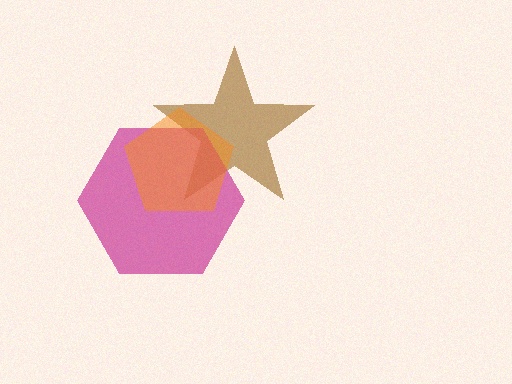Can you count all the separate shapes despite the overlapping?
Yes, there are 3 separate shapes.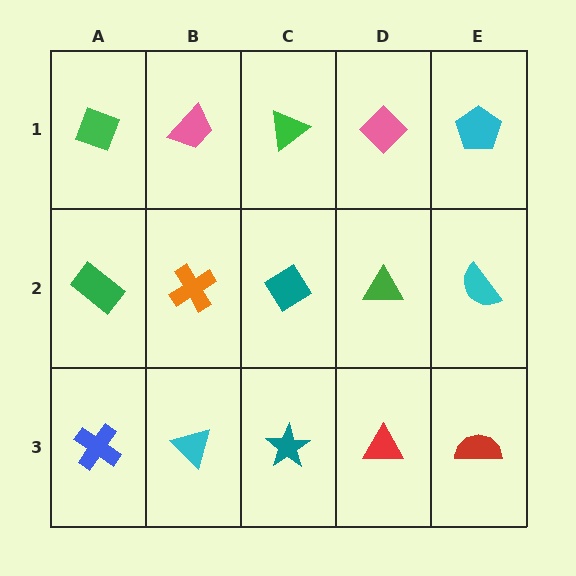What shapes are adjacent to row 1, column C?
A teal diamond (row 2, column C), a pink trapezoid (row 1, column B), a pink diamond (row 1, column D).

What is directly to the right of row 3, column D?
A red semicircle.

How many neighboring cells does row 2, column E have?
3.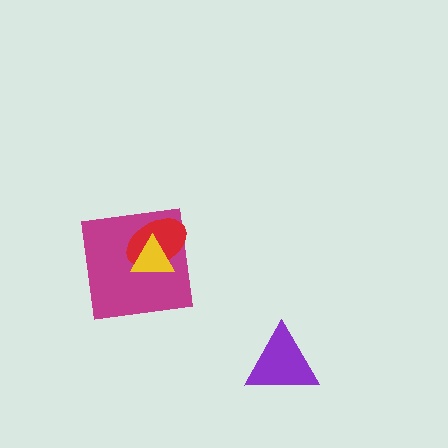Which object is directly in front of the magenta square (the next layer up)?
The red ellipse is directly in front of the magenta square.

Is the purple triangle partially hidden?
No, no other shape covers it.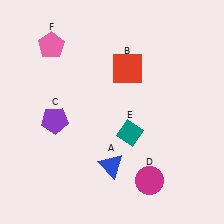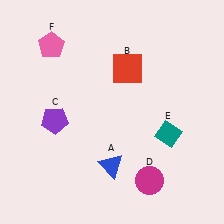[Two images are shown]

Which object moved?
The teal diamond (E) moved right.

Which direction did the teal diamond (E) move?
The teal diamond (E) moved right.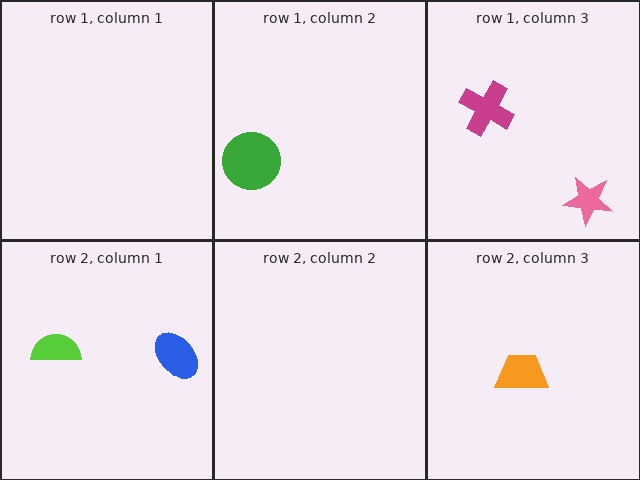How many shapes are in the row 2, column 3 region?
1.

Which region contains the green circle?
The row 1, column 2 region.